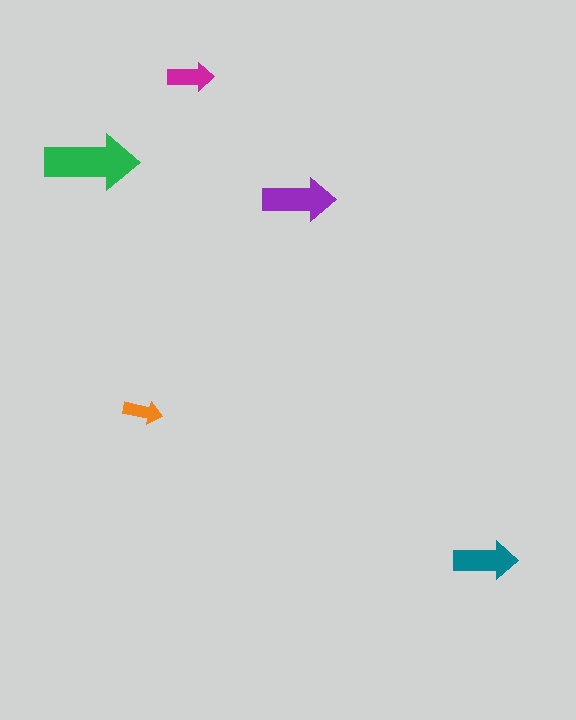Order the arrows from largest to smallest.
the green one, the purple one, the teal one, the magenta one, the orange one.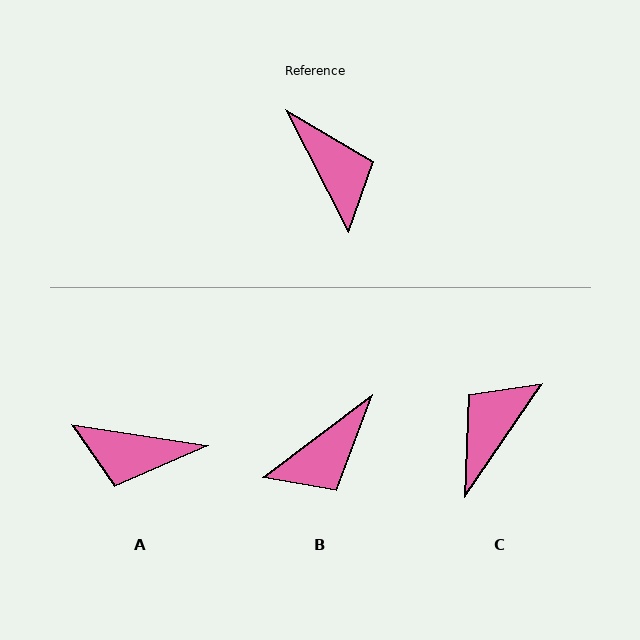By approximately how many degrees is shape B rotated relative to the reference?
Approximately 80 degrees clockwise.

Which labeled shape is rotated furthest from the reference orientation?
A, about 126 degrees away.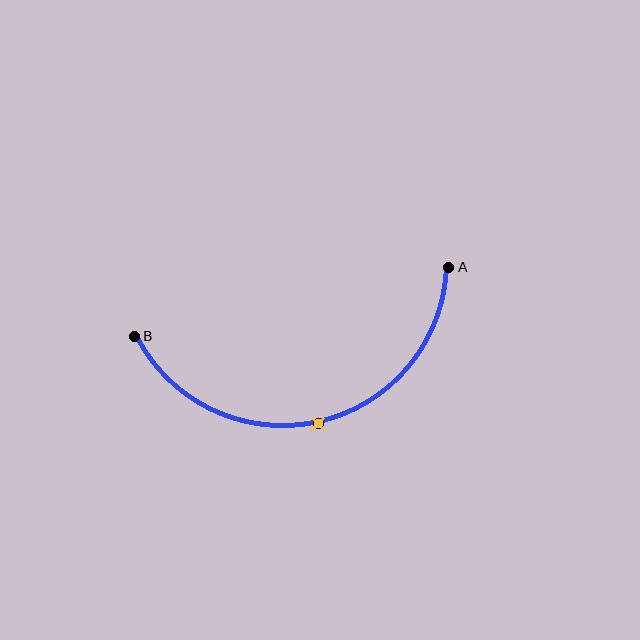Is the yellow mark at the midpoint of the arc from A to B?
Yes. The yellow mark lies on the arc at equal arc-length from both A and B — it is the arc midpoint.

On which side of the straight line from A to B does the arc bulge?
The arc bulges below the straight line connecting A and B.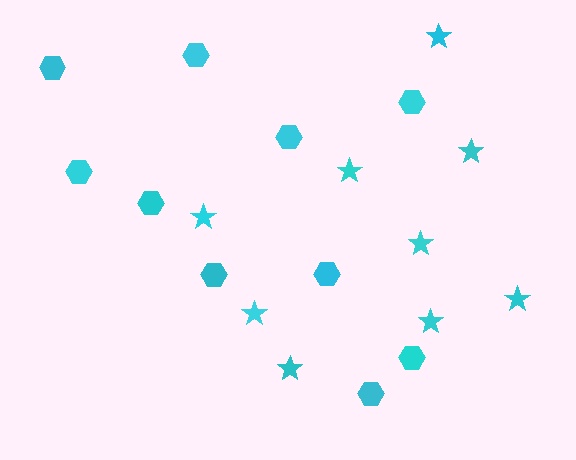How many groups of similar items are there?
There are 2 groups: one group of stars (9) and one group of hexagons (10).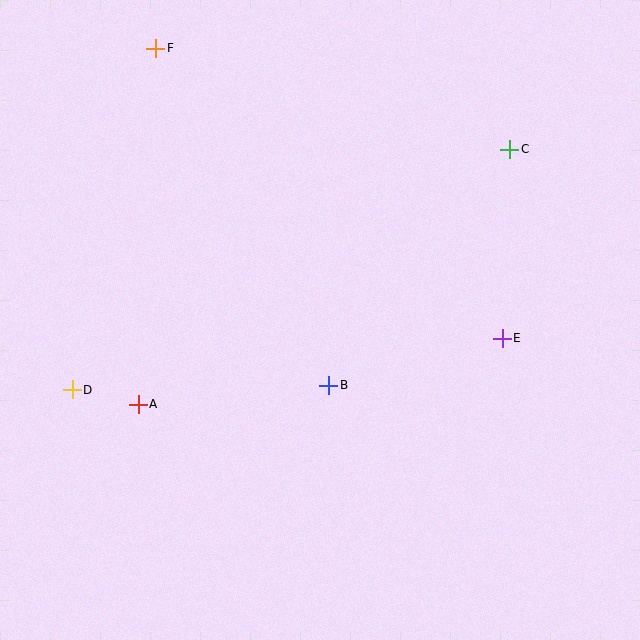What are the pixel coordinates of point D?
Point D is at (72, 390).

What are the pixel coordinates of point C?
Point C is at (510, 149).